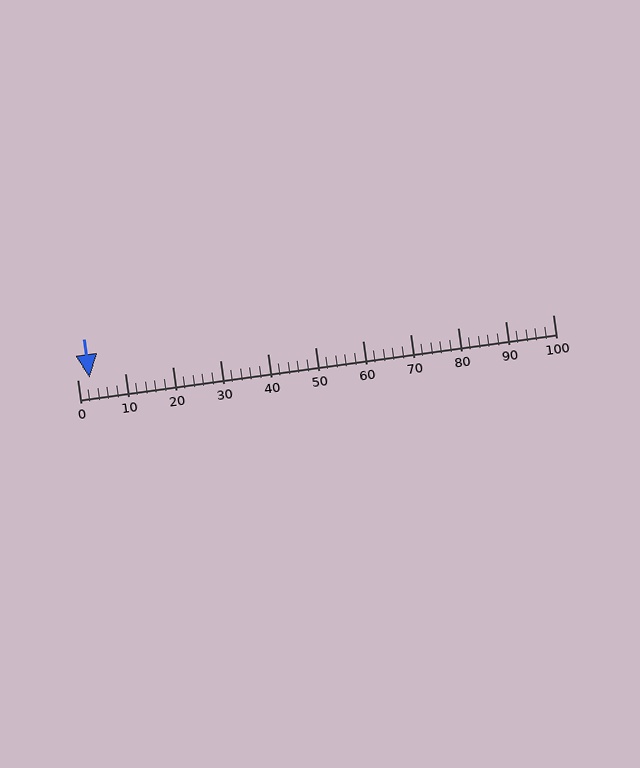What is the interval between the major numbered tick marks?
The major tick marks are spaced 10 units apart.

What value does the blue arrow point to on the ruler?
The blue arrow points to approximately 3.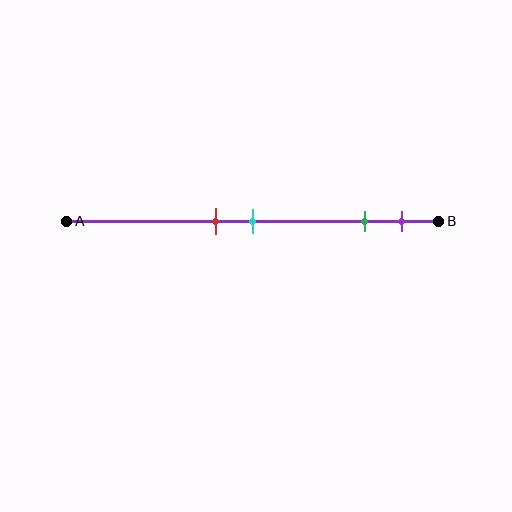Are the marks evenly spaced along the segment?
No, the marks are not evenly spaced.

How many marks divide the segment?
There are 4 marks dividing the segment.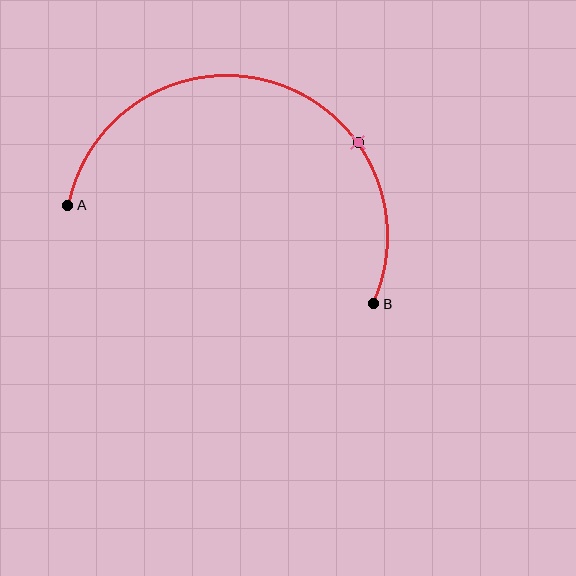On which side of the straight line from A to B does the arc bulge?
The arc bulges above the straight line connecting A and B.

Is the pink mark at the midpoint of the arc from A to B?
No. The pink mark lies on the arc but is closer to endpoint B. The arc midpoint would be at the point on the curve equidistant along the arc from both A and B.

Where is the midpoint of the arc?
The arc midpoint is the point on the curve farthest from the straight line joining A and B. It sits above that line.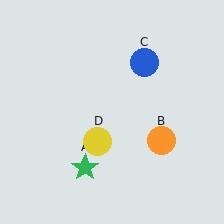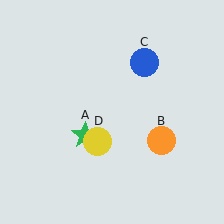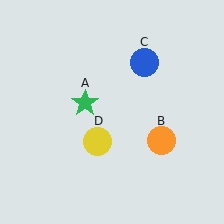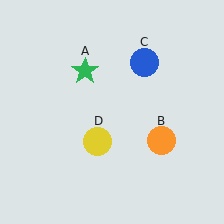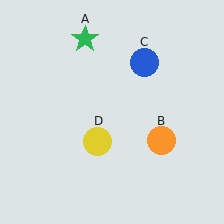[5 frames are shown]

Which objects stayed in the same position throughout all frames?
Orange circle (object B) and blue circle (object C) and yellow circle (object D) remained stationary.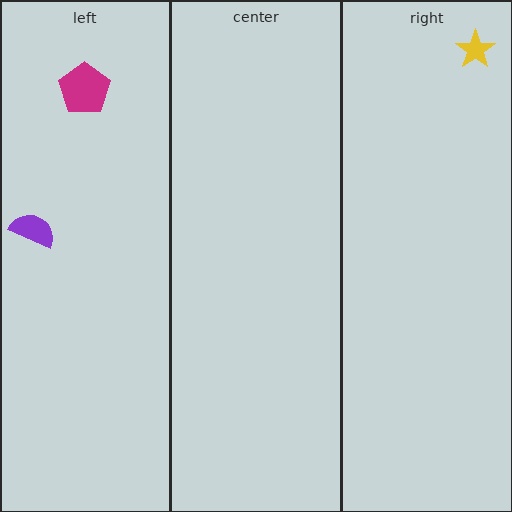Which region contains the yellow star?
The right region.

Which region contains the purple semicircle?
The left region.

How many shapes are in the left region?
2.